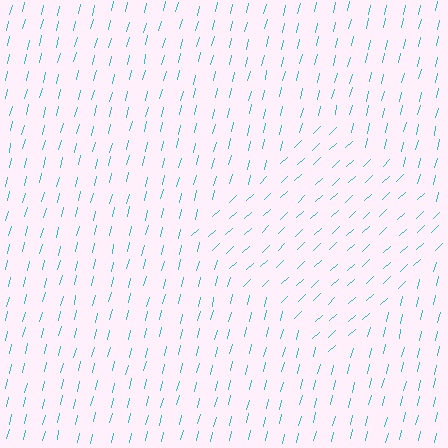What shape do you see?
I see a diamond.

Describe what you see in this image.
The image is filled with small cyan line segments. A diamond region in the image has lines oriented differently from the surrounding lines, creating a visible texture boundary.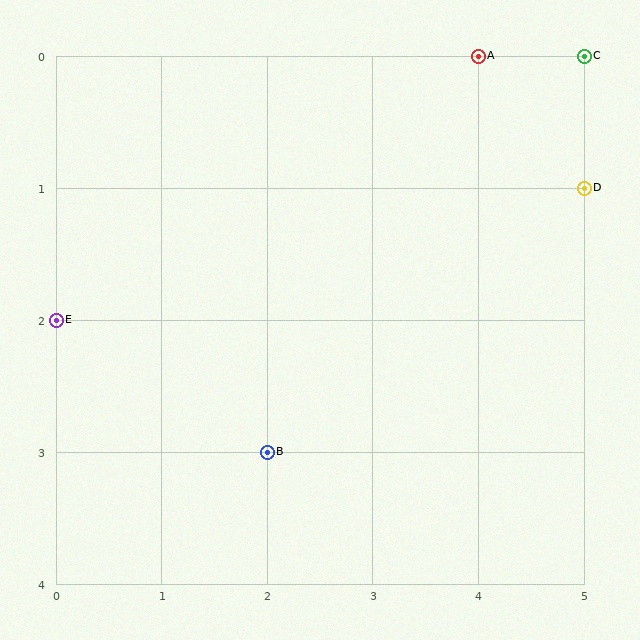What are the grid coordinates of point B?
Point B is at grid coordinates (2, 3).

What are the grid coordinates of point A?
Point A is at grid coordinates (4, 0).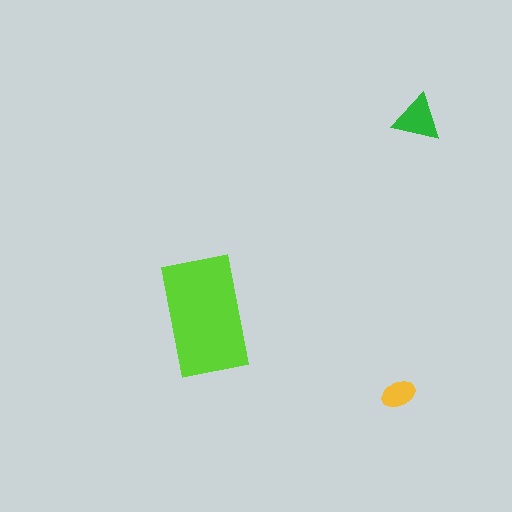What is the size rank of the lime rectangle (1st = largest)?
1st.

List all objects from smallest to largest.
The yellow ellipse, the green triangle, the lime rectangle.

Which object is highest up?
The green triangle is topmost.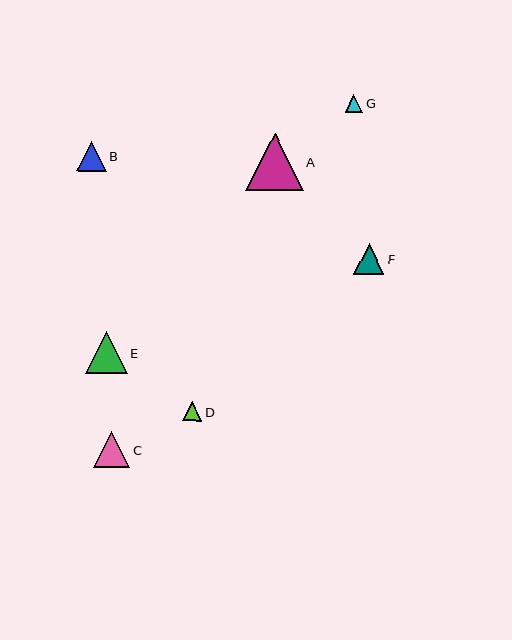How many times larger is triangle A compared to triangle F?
Triangle A is approximately 1.9 times the size of triangle F.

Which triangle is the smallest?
Triangle G is the smallest with a size of approximately 18 pixels.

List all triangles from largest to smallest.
From largest to smallest: A, E, C, F, B, D, G.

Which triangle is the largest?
Triangle A is the largest with a size of approximately 57 pixels.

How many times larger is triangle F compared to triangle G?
Triangle F is approximately 1.7 times the size of triangle G.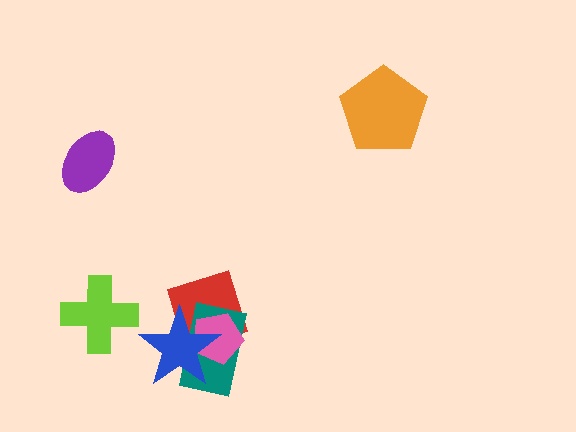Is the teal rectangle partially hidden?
Yes, it is partially covered by another shape.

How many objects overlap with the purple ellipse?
0 objects overlap with the purple ellipse.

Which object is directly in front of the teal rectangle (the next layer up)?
The pink pentagon is directly in front of the teal rectangle.